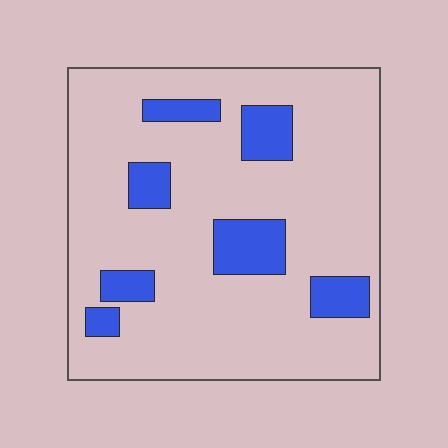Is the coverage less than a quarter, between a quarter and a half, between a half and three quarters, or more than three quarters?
Less than a quarter.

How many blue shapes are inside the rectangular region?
7.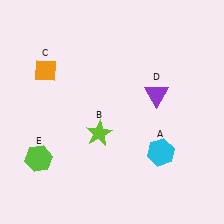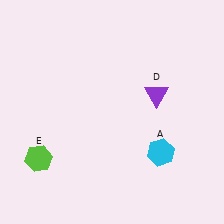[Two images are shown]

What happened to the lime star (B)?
The lime star (B) was removed in Image 2. It was in the bottom-left area of Image 1.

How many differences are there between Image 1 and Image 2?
There are 2 differences between the two images.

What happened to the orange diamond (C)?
The orange diamond (C) was removed in Image 2. It was in the top-left area of Image 1.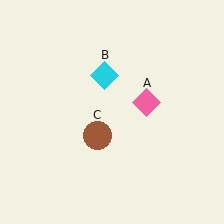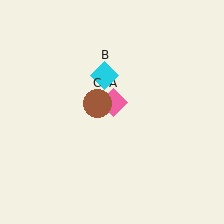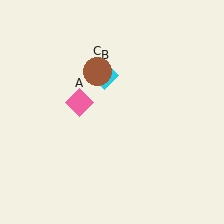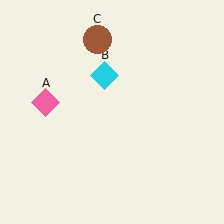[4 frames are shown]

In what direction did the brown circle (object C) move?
The brown circle (object C) moved up.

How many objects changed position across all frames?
2 objects changed position: pink diamond (object A), brown circle (object C).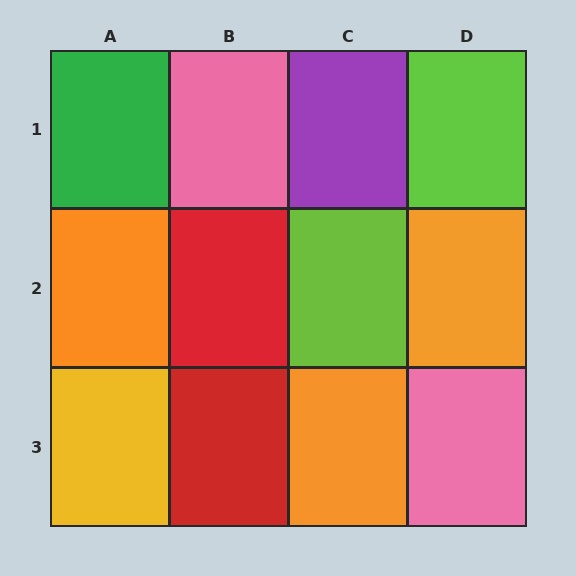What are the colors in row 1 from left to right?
Green, pink, purple, lime.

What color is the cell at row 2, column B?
Red.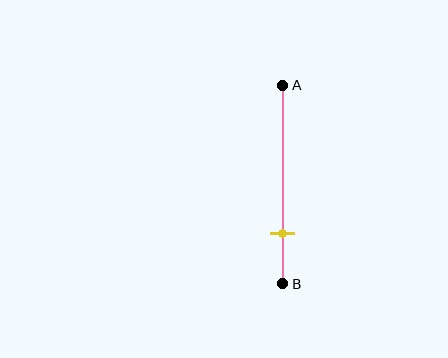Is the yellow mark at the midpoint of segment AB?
No, the mark is at about 75% from A, not at the 50% midpoint.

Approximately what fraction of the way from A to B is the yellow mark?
The yellow mark is approximately 75% of the way from A to B.